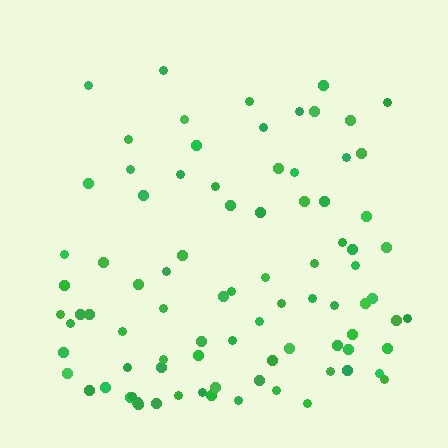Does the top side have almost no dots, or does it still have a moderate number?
Still a moderate number, just noticeably fewer than the bottom.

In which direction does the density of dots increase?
From top to bottom, with the bottom side densest.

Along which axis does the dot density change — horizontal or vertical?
Vertical.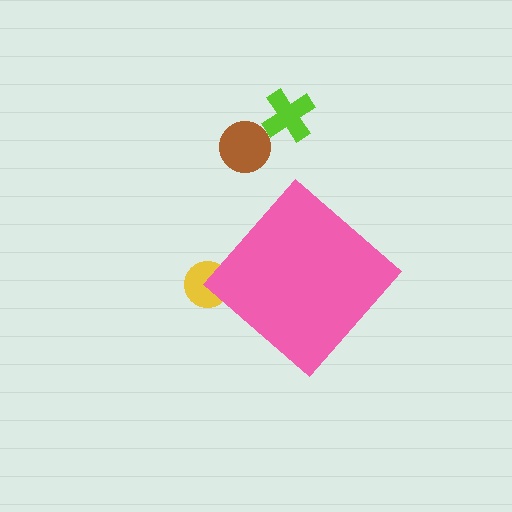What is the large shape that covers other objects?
A pink diamond.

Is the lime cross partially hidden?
No, the lime cross is fully visible.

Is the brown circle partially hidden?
No, the brown circle is fully visible.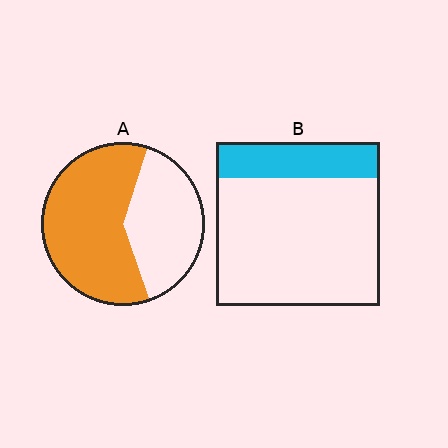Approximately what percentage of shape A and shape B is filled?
A is approximately 60% and B is approximately 20%.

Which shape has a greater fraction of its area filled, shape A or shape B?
Shape A.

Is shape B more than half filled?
No.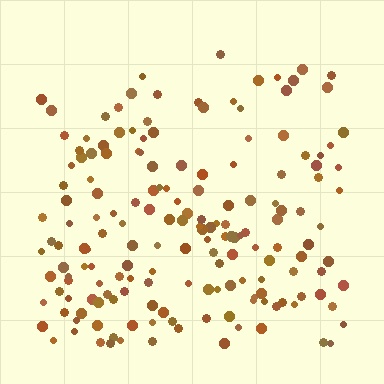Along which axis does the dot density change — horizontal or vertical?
Vertical.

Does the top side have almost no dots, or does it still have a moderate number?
Still a moderate number, just noticeably fewer than the bottom.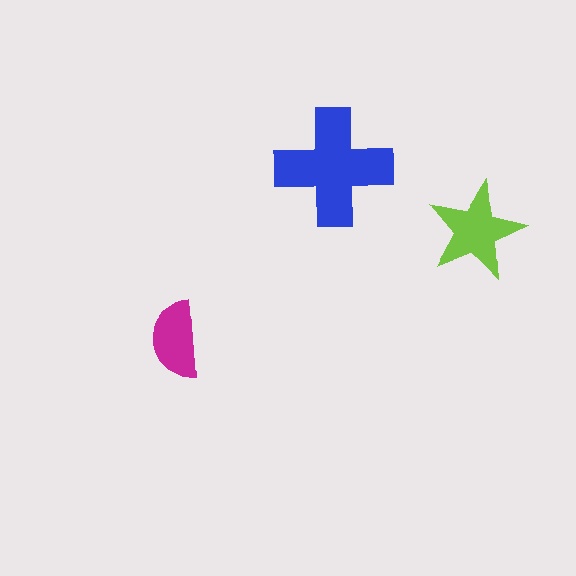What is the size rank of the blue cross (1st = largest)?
1st.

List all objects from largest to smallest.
The blue cross, the lime star, the magenta semicircle.